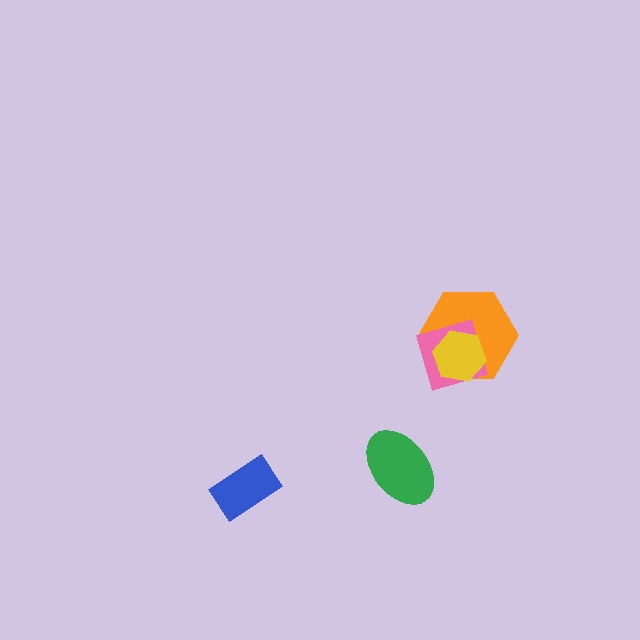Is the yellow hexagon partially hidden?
No, no other shape covers it.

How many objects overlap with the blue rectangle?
0 objects overlap with the blue rectangle.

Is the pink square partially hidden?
Yes, it is partially covered by another shape.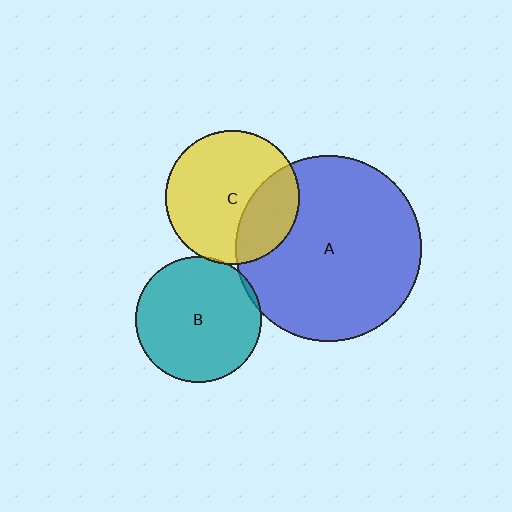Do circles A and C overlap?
Yes.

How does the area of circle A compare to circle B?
Approximately 2.2 times.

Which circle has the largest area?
Circle A (blue).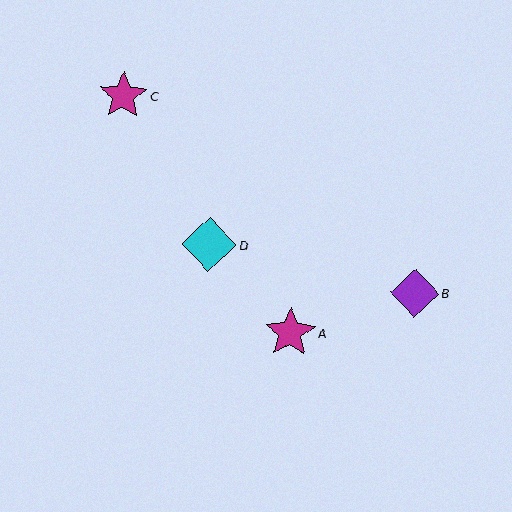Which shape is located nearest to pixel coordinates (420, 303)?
The purple diamond (labeled B) at (415, 293) is nearest to that location.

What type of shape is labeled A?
Shape A is a magenta star.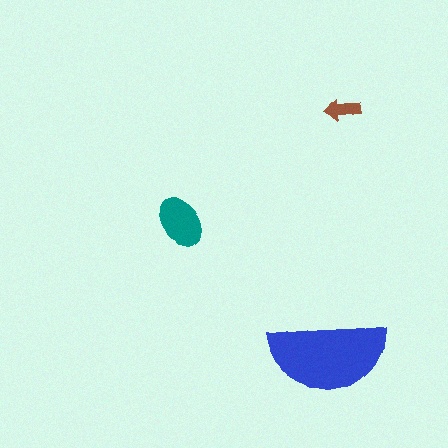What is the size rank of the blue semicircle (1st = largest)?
1st.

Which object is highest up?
The brown arrow is topmost.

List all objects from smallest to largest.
The brown arrow, the teal ellipse, the blue semicircle.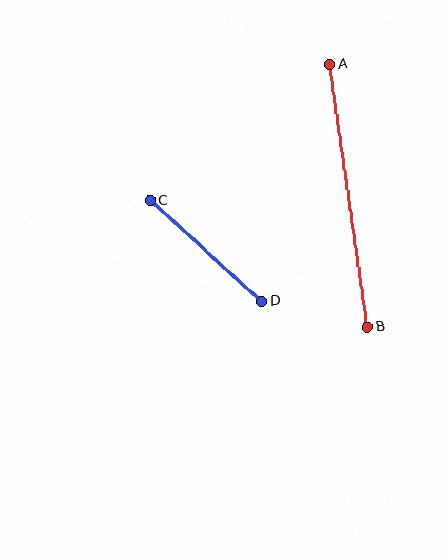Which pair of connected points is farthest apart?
Points A and B are farthest apart.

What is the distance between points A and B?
The distance is approximately 266 pixels.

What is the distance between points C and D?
The distance is approximately 151 pixels.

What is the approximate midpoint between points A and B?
The midpoint is at approximately (349, 196) pixels.